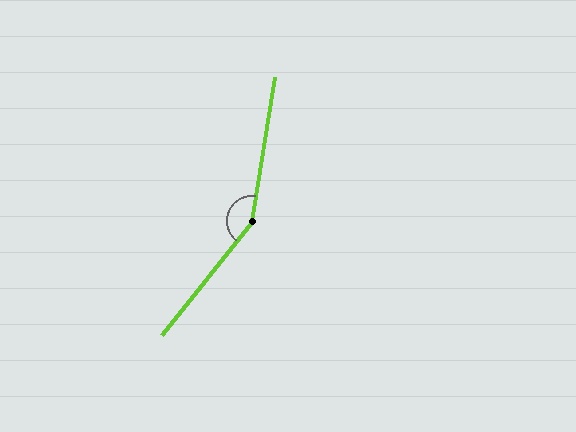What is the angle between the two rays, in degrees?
Approximately 151 degrees.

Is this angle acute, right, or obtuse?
It is obtuse.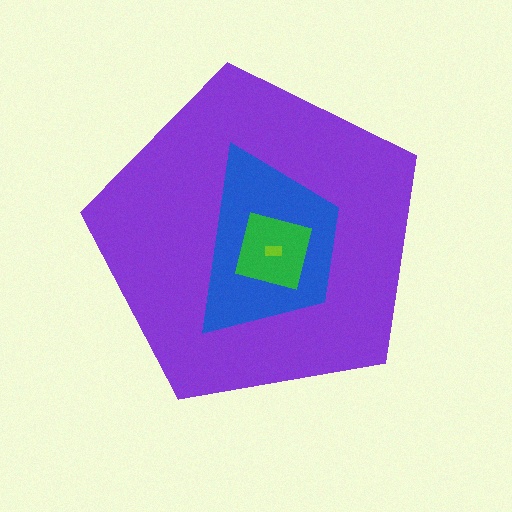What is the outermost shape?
The purple pentagon.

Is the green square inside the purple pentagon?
Yes.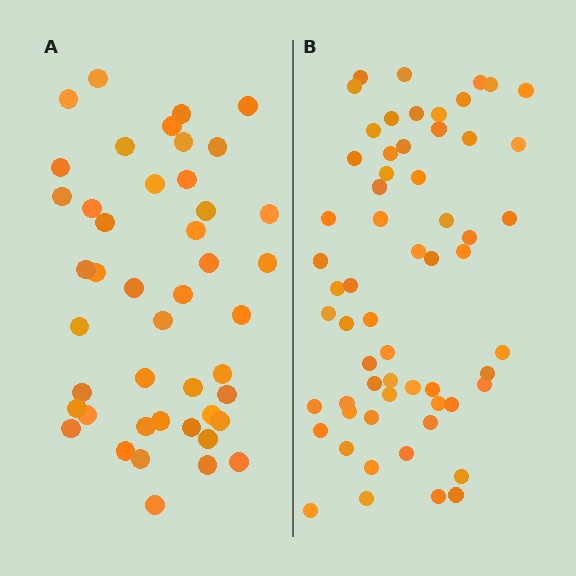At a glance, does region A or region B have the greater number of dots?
Region B (the right region) has more dots.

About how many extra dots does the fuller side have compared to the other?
Region B has approximately 15 more dots than region A.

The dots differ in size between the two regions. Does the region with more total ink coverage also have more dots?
No. Region A has more total ink coverage because its dots are larger, but region B actually contains more individual dots. Total area can be misleading — the number of items is what matters here.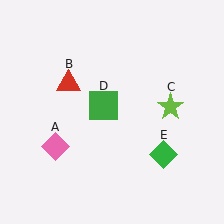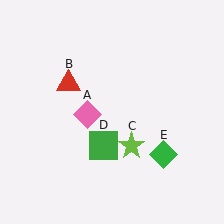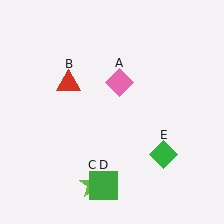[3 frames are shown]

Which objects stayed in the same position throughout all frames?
Red triangle (object B) and green diamond (object E) remained stationary.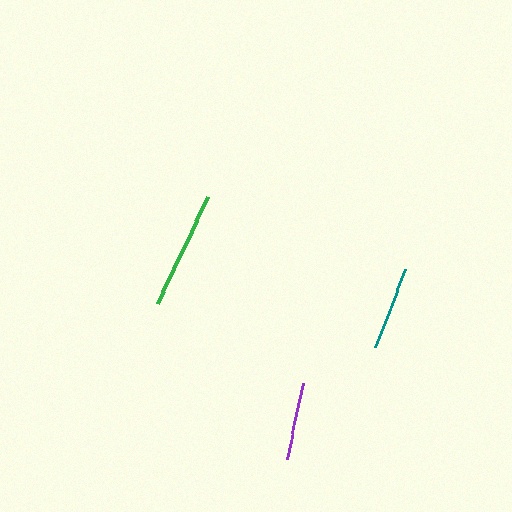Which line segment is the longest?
The green line is the longest at approximately 119 pixels.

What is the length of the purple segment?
The purple segment is approximately 78 pixels long.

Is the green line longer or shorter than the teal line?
The green line is longer than the teal line.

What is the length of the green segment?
The green segment is approximately 119 pixels long.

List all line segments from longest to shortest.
From longest to shortest: green, teal, purple.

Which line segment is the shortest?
The purple line is the shortest at approximately 78 pixels.